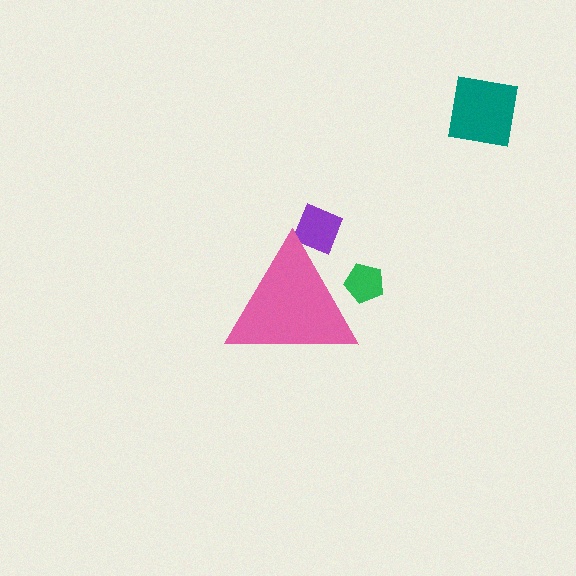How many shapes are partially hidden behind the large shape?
2 shapes are partially hidden.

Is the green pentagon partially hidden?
Yes, the green pentagon is partially hidden behind the pink triangle.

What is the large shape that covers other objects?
A pink triangle.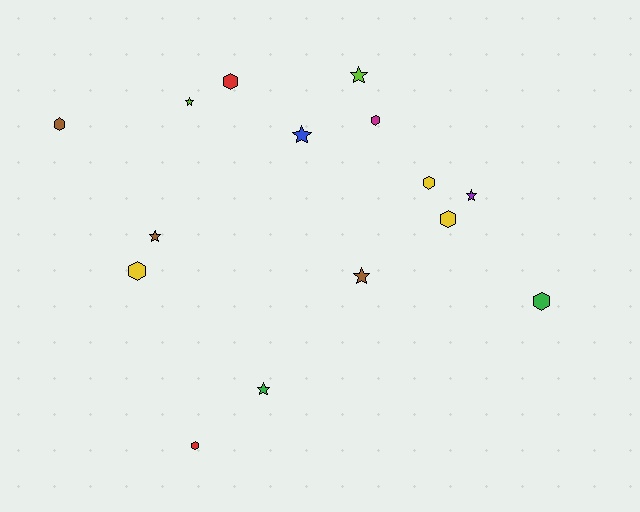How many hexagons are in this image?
There are 8 hexagons.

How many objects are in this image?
There are 15 objects.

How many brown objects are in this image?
There are 3 brown objects.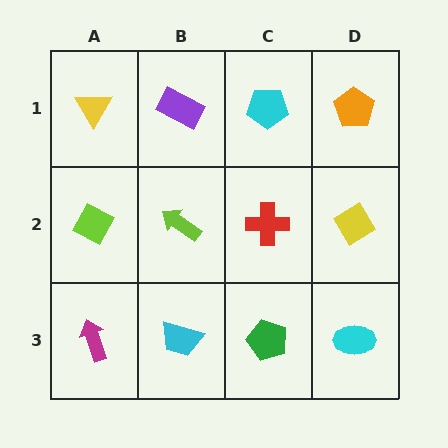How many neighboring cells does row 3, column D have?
2.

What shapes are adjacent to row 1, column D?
A yellow diamond (row 2, column D), a cyan pentagon (row 1, column C).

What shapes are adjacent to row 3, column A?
A lime diamond (row 2, column A), a cyan trapezoid (row 3, column B).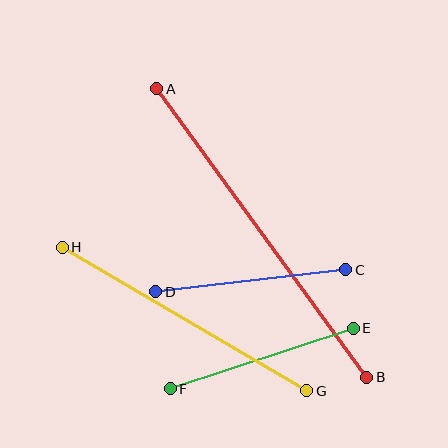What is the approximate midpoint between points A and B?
The midpoint is at approximately (262, 233) pixels.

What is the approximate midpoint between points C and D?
The midpoint is at approximately (251, 281) pixels.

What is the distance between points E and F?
The distance is approximately 192 pixels.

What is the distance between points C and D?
The distance is approximately 191 pixels.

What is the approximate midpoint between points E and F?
The midpoint is at approximately (262, 359) pixels.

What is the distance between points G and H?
The distance is approximately 283 pixels.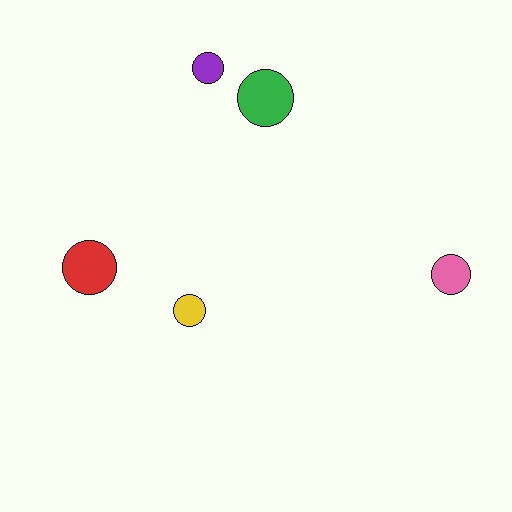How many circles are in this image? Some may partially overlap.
There are 5 circles.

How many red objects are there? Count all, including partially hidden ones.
There is 1 red object.